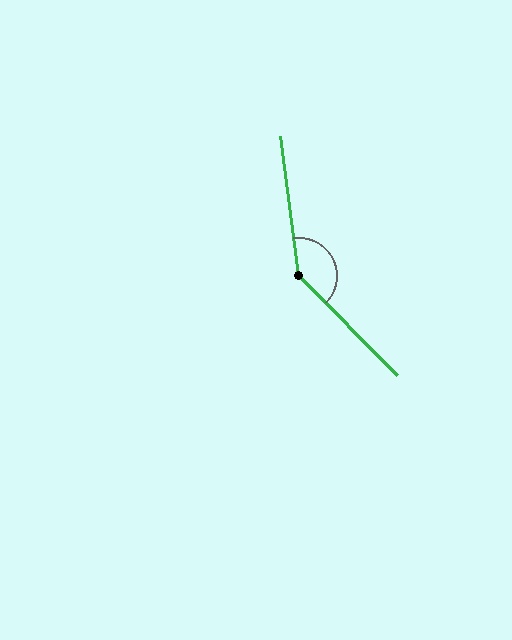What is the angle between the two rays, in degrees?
Approximately 143 degrees.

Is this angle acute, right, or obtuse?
It is obtuse.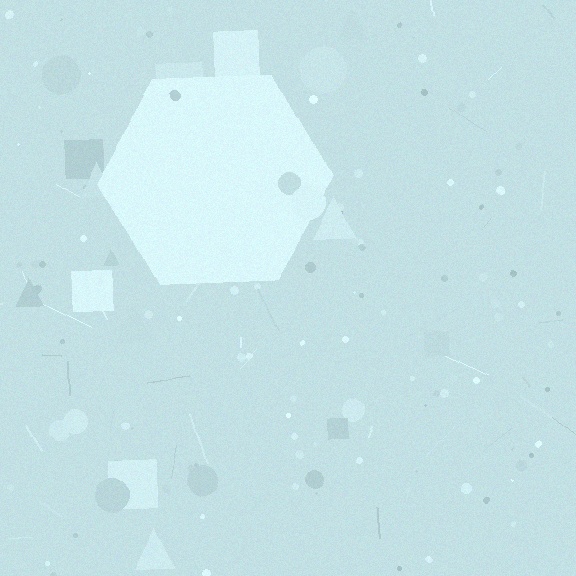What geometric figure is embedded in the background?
A hexagon is embedded in the background.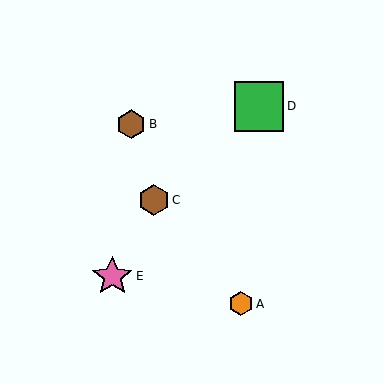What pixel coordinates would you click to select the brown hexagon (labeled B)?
Click at (131, 124) to select the brown hexagon B.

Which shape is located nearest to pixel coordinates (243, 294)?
The orange hexagon (labeled A) at (241, 304) is nearest to that location.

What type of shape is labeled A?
Shape A is an orange hexagon.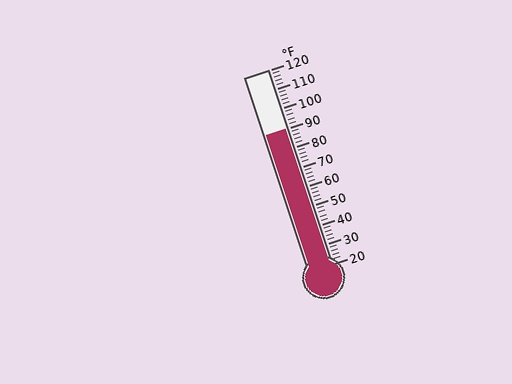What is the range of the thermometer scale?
The thermometer scale ranges from 20°F to 120°F.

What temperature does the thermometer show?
The thermometer shows approximately 90°F.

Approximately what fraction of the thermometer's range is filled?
The thermometer is filled to approximately 70% of its range.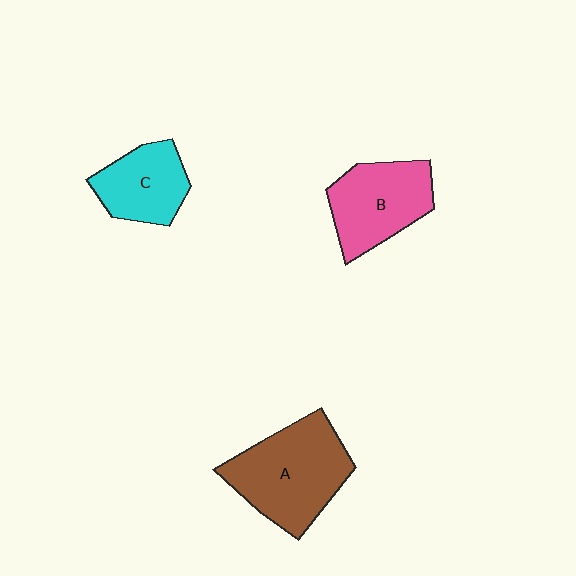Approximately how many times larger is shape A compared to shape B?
Approximately 1.3 times.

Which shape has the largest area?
Shape A (brown).